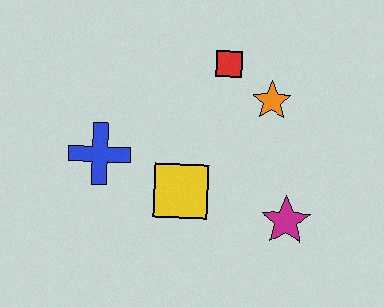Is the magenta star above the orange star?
No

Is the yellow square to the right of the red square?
No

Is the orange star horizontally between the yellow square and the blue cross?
No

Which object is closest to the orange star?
The red square is closest to the orange star.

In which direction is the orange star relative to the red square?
The orange star is to the right of the red square.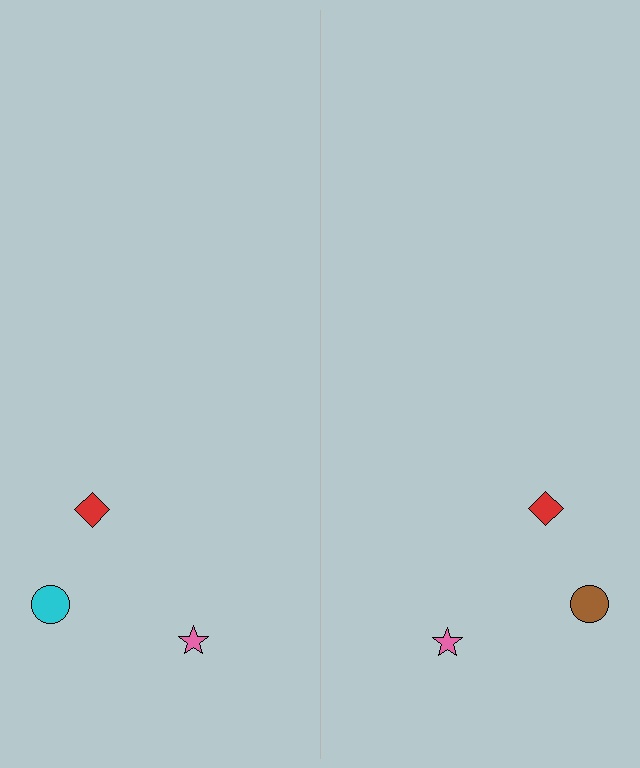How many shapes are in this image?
There are 6 shapes in this image.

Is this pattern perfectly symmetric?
No, the pattern is not perfectly symmetric. The brown circle on the right side breaks the symmetry — its mirror counterpart is cyan.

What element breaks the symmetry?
The brown circle on the right side breaks the symmetry — its mirror counterpart is cyan.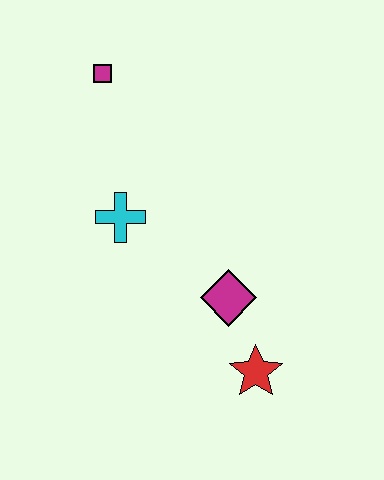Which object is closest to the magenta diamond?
The red star is closest to the magenta diamond.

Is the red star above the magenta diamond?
No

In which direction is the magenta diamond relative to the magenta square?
The magenta diamond is below the magenta square.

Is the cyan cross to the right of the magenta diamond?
No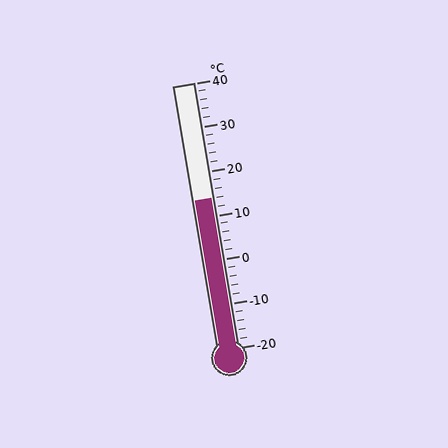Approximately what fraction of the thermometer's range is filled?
The thermometer is filled to approximately 55% of its range.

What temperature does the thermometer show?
The thermometer shows approximately 14°C.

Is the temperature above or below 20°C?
The temperature is below 20°C.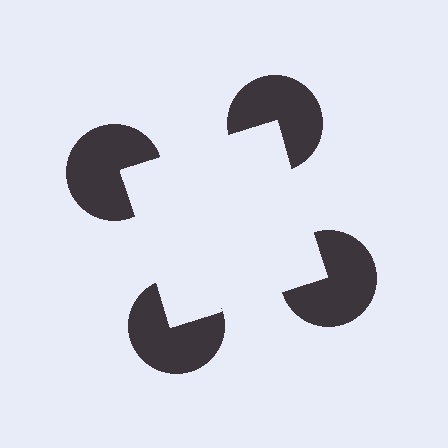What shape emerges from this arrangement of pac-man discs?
An illusory square — its edges are inferred from the aligned wedge cuts in the pac-man discs, not physically drawn.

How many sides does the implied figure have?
4 sides.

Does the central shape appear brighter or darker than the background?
It typically appears slightly brighter than the background, even though no actual brightness change is drawn.